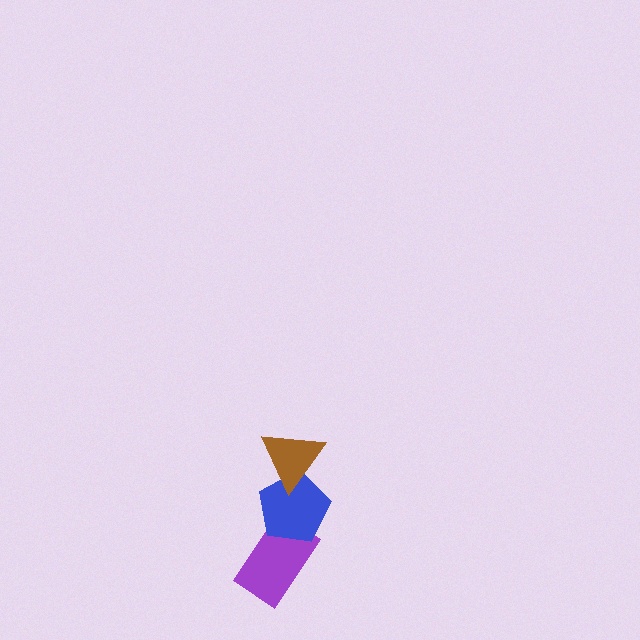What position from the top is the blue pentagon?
The blue pentagon is 2nd from the top.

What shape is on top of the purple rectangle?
The blue pentagon is on top of the purple rectangle.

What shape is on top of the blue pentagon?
The brown triangle is on top of the blue pentagon.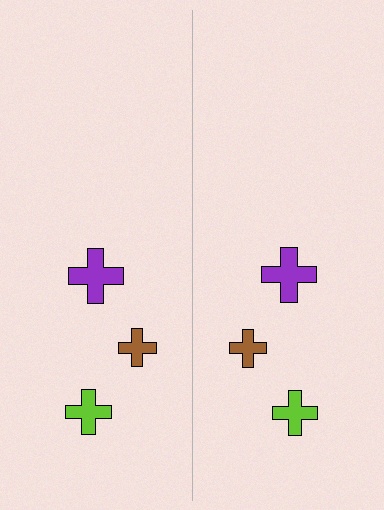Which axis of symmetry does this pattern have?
The pattern has a vertical axis of symmetry running through the center of the image.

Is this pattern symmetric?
Yes, this pattern has bilateral (reflection) symmetry.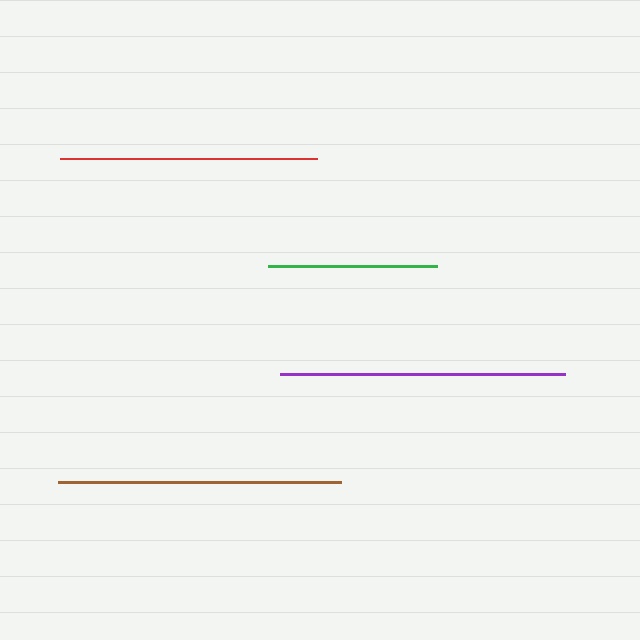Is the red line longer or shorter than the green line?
The red line is longer than the green line.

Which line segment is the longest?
The purple line is the longest at approximately 285 pixels.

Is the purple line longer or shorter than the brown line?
The purple line is longer than the brown line.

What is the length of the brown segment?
The brown segment is approximately 283 pixels long.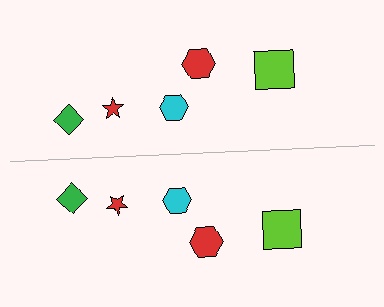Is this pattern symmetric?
Yes, this pattern has bilateral (reflection) symmetry.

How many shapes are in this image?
There are 10 shapes in this image.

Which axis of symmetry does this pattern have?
The pattern has a horizontal axis of symmetry running through the center of the image.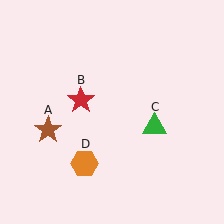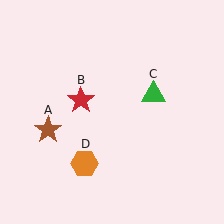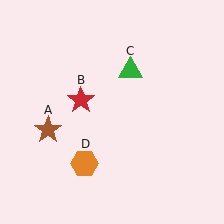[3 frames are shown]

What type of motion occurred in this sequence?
The green triangle (object C) rotated counterclockwise around the center of the scene.